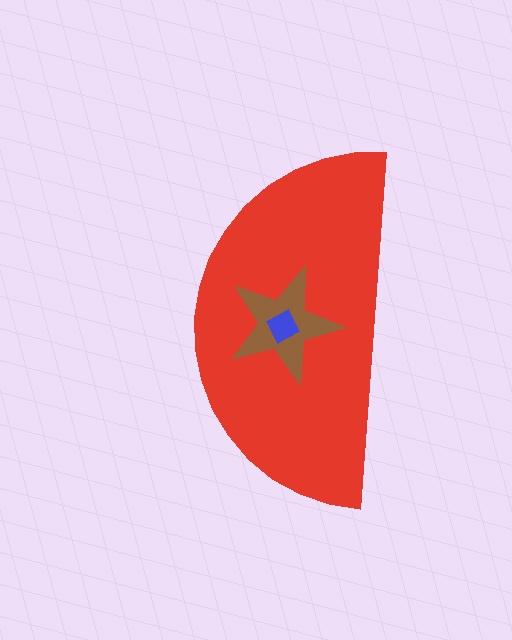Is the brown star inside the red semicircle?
Yes.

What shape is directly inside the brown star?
The blue diamond.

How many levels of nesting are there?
3.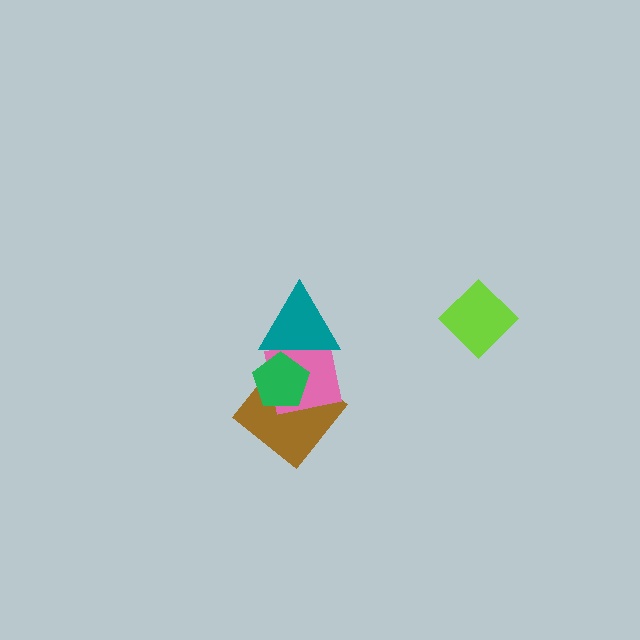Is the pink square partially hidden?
Yes, it is partially covered by another shape.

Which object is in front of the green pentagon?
The teal triangle is in front of the green pentagon.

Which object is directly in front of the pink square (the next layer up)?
The green pentagon is directly in front of the pink square.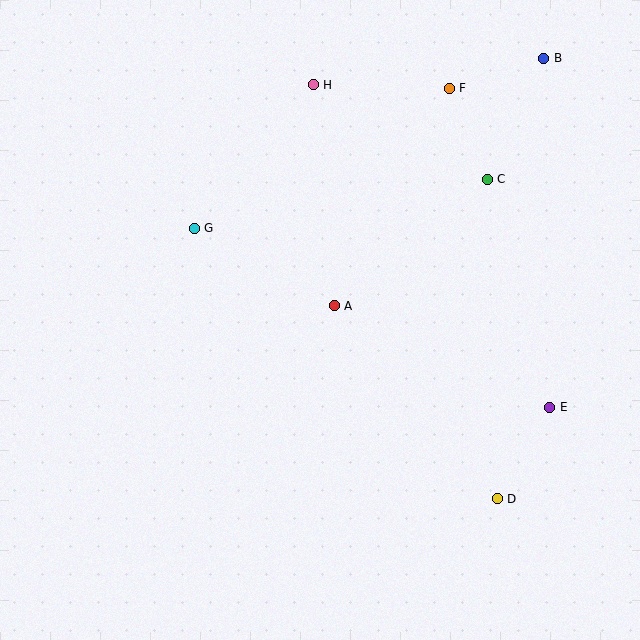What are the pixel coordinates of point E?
Point E is at (550, 407).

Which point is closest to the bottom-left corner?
Point G is closest to the bottom-left corner.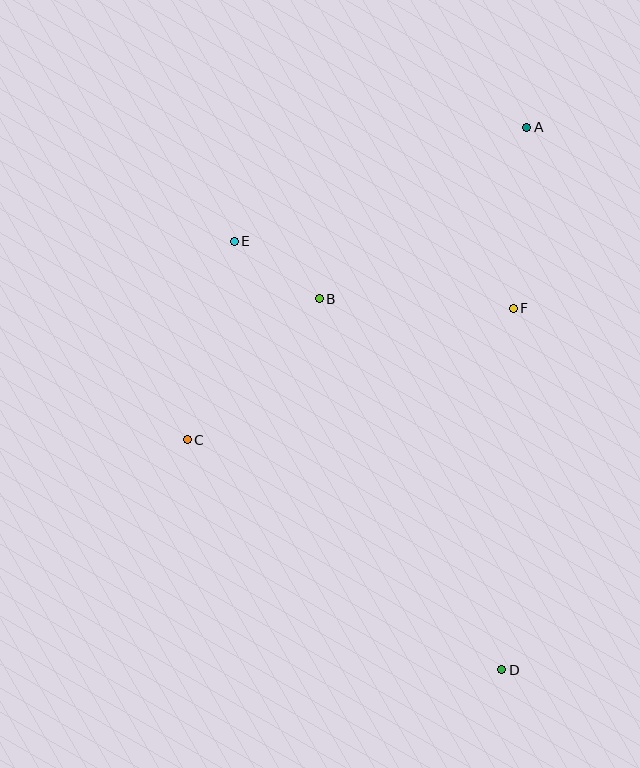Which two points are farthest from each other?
Points A and D are farthest from each other.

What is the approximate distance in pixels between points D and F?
The distance between D and F is approximately 362 pixels.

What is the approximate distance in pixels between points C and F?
The distance between C and F is approximately 352 pixels.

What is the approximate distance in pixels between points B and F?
The distance between B and F is approximately 194 pixels.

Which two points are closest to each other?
Points B and E are closest to each other.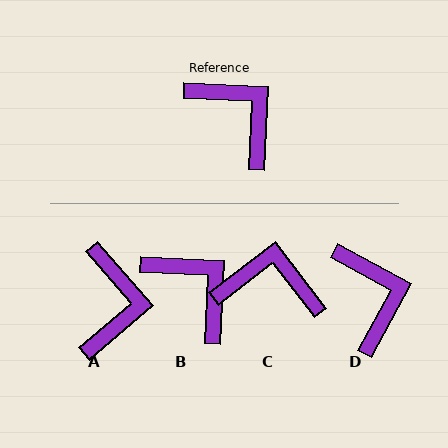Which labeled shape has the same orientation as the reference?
B.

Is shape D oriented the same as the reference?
No, it is off by about 26 degrees.